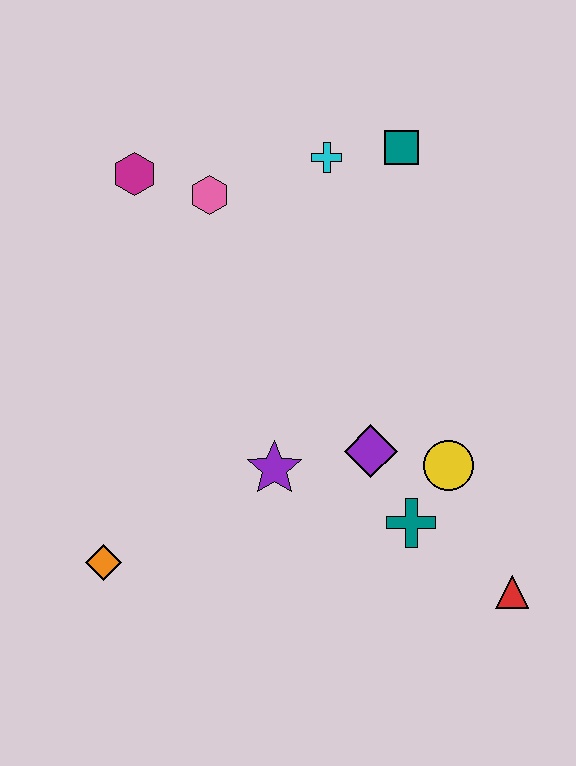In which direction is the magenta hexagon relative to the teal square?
The magenta hexagon is to the left of the teal square.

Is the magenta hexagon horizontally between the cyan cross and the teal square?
No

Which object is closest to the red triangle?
The teal cross is closest to the red triangle.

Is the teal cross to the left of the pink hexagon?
No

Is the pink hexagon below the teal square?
Yes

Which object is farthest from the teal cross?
The magenta hexagon is farthest from the teal cross.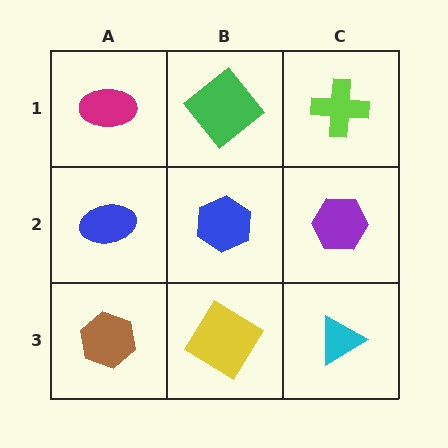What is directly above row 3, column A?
A blue ellipse.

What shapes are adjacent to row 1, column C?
A purple hexagon (row 2, column C), a green diamond (row 1, column B).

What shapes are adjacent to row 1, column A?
A blue ellipse (row 2, column A), a green diamond (row 1, column B).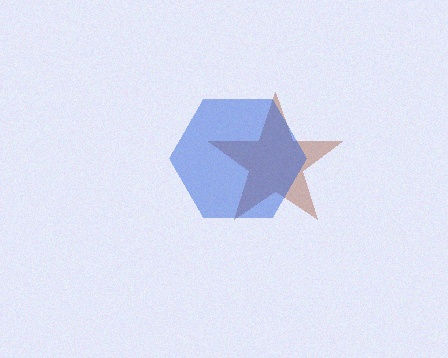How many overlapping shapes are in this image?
There are 2 overlapping shapes in the image.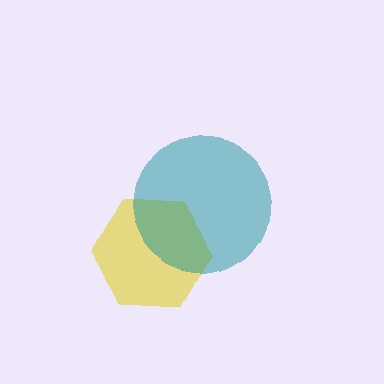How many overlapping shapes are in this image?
There are 2 overlapping shapes in the image.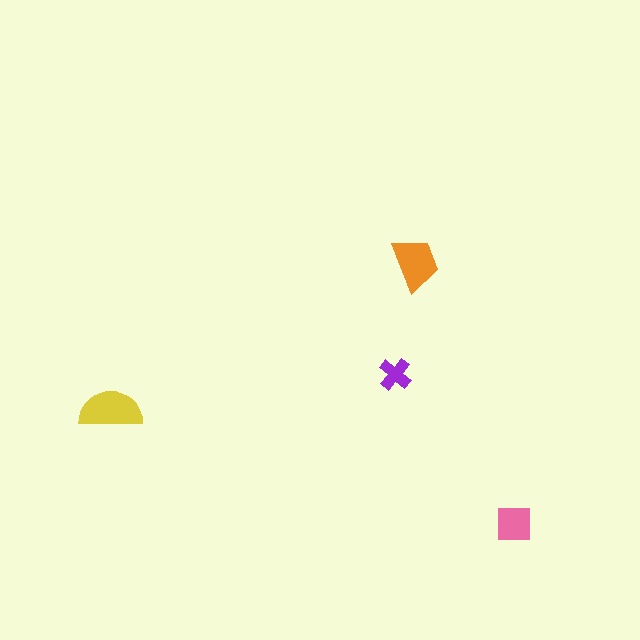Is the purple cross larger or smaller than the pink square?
Smaller.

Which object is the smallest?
The purple cross.